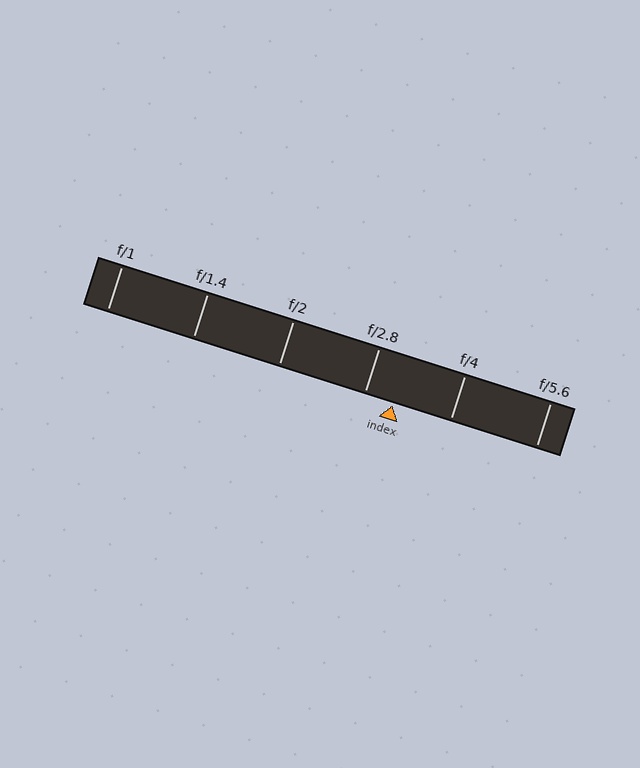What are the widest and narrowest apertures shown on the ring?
The widest aperture shown is f/1 and the narrowest is f/5.6.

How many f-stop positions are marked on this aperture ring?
There are 6 f-stop positions marked.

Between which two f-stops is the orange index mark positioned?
The index mark is between f/2.8 and f/4.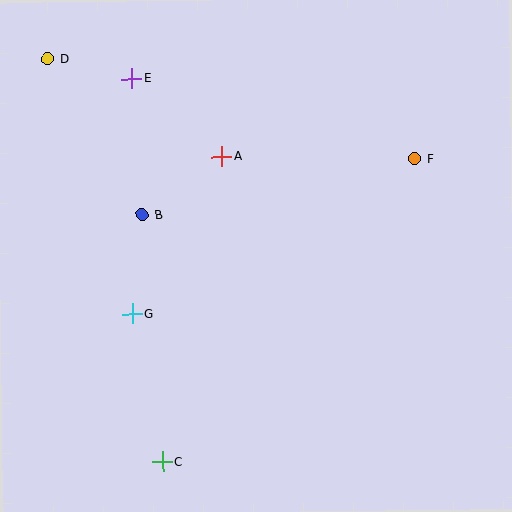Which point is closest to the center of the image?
Point A at (222, 157) is closest to the center.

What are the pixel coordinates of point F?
Point F is at (414, 159).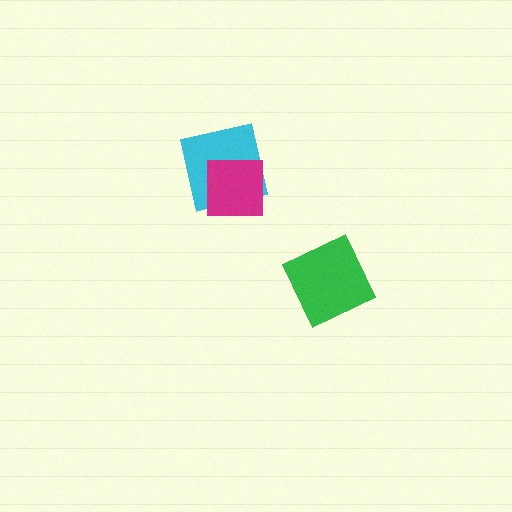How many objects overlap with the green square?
0 objects overlap with the green square.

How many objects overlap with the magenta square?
1 object overlaps with the magenta square.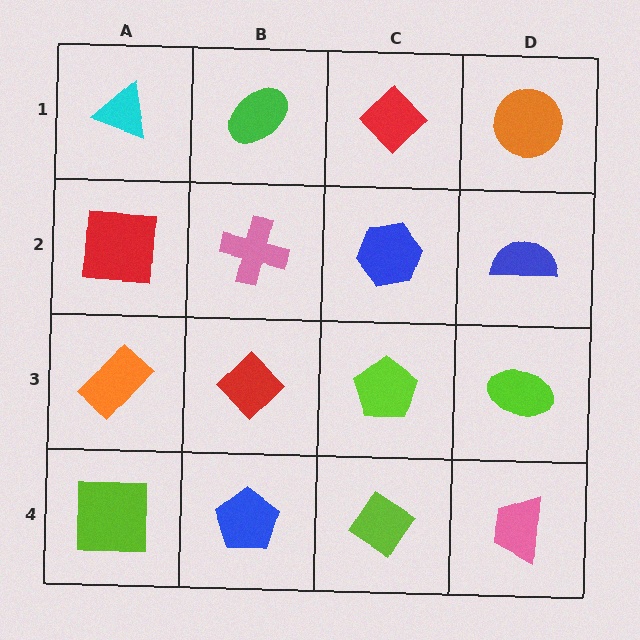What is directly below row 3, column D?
A pink trapezoid.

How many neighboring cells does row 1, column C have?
3.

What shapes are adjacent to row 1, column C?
A blue hexagon (row 2, column C), a green ellipse (row 1, column B), an orange circle (row 1, column D).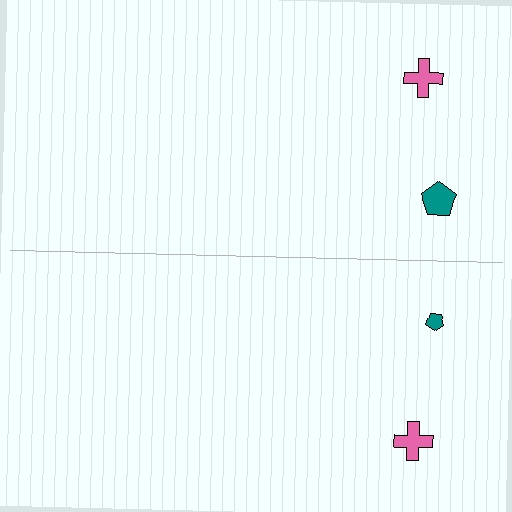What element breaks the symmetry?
The teal pentagon on the bottom side has a different size than its mirror counterpart.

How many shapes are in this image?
There are 4 shapes in this image.